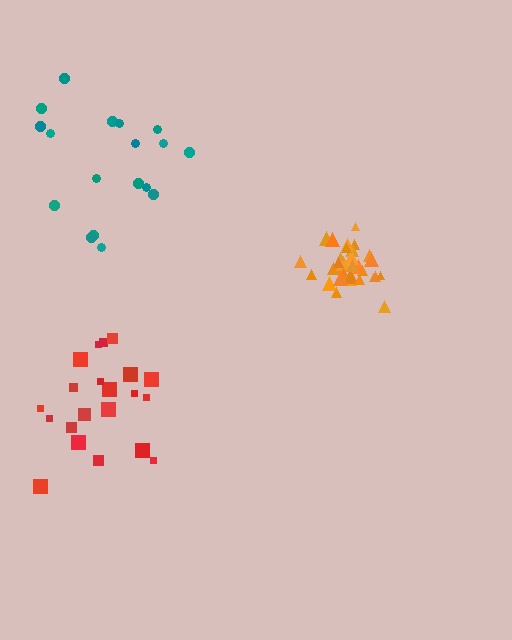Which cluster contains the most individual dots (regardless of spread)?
Orange (34).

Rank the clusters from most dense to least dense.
orange, red, teal.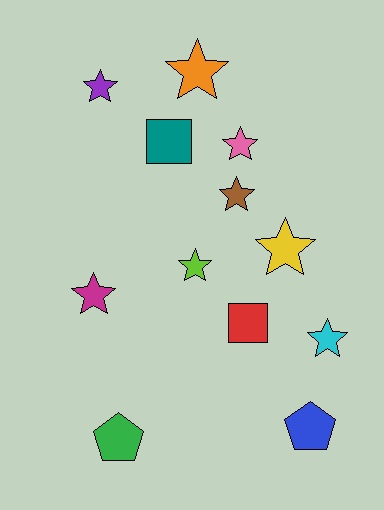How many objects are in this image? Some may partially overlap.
There are 12 objects.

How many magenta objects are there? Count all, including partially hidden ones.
There is 1 magenta object.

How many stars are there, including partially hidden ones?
There are 8 stars.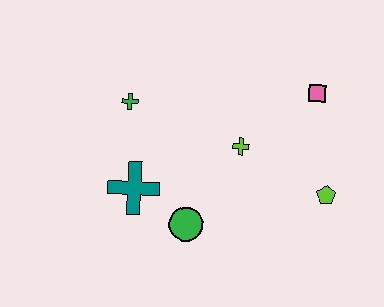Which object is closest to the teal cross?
The green circle is closest to the teal cross.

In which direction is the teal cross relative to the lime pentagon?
The teal cross is to the left of the lime pentagon.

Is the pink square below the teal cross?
No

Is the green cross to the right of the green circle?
No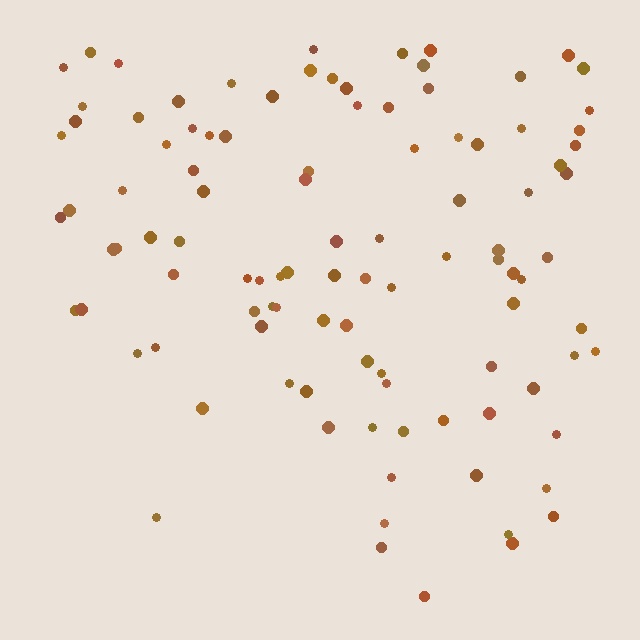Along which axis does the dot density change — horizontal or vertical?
Vertical.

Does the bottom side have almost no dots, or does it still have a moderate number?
Still a moderate number, just noticeably fewer than the top.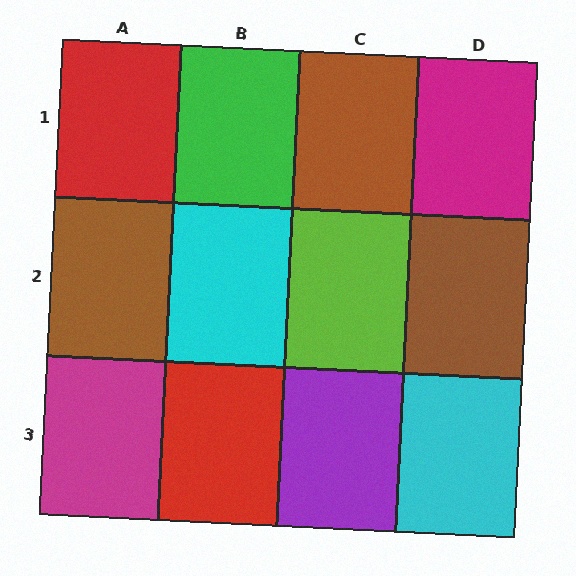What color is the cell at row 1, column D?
Magenta.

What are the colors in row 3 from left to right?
Magenta, red, purple, cyan.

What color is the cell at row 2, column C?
Lime.